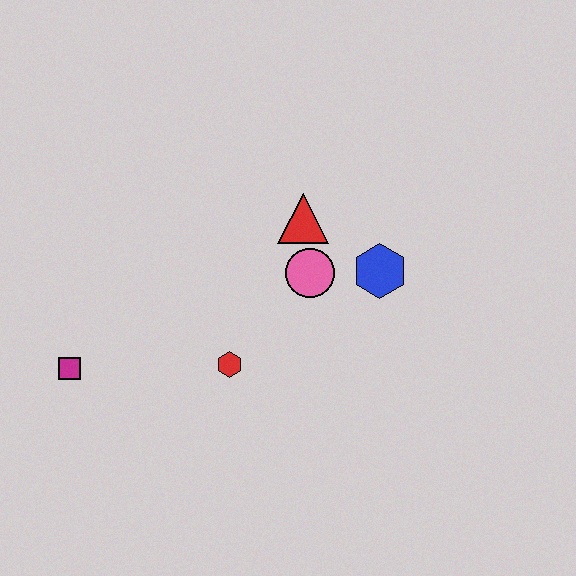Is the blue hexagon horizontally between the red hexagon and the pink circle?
No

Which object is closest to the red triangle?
The pink circle is closest to the red triangle.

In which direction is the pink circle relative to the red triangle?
The pink circle is below the red triangle.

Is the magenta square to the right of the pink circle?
No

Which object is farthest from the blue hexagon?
The magenta square is farthest from the blue hexagon.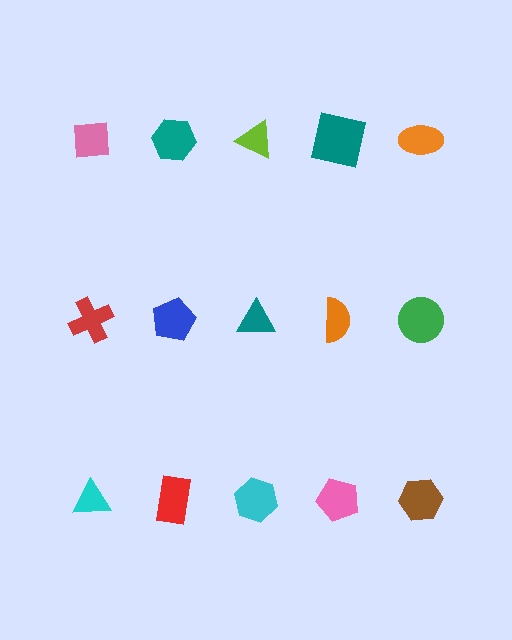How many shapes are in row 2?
5 shapes.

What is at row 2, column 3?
A teal triangle.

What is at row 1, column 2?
A teal hexagon.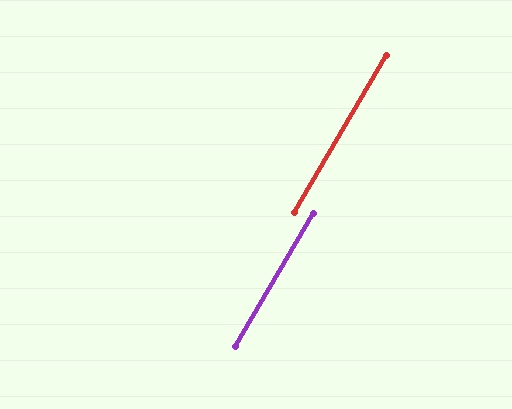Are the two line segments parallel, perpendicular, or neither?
Parallel — their directions differ by only 0.0°.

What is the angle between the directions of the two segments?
Approximately 0 degrees.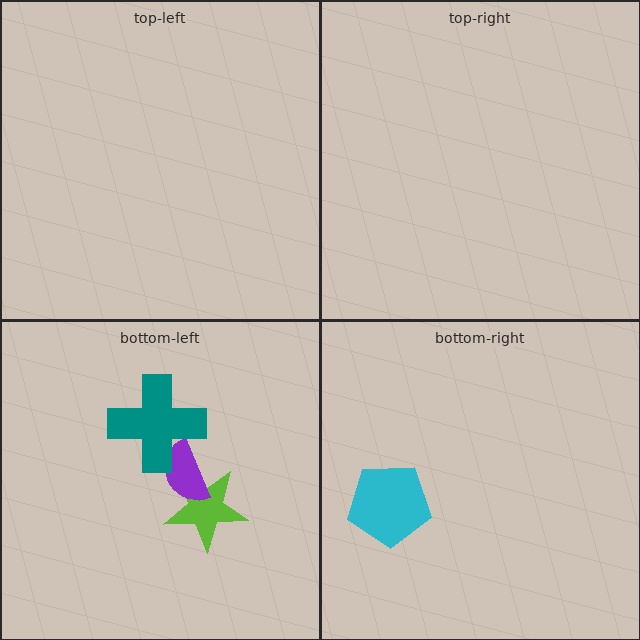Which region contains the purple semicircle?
The bottom-left region.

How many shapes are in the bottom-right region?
1.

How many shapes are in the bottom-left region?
3.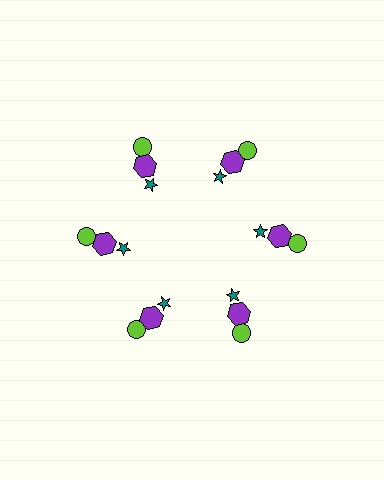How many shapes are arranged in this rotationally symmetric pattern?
There are 18 shapes, arranged in 6 groups of 3.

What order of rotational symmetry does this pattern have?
This pattern has 6-fold rotational symmetry.